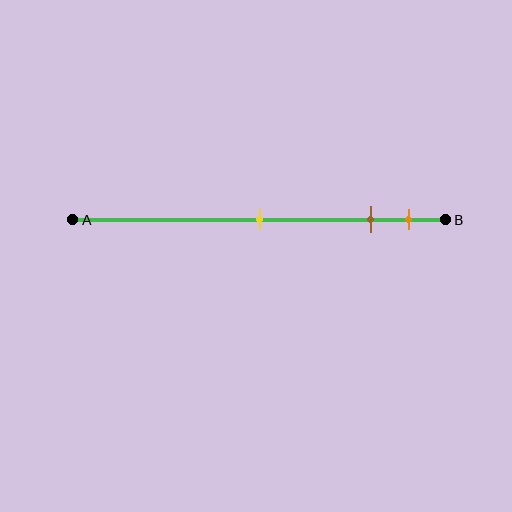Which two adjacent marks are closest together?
The brown and orange marks are the closest adjacent pair.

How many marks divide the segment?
There are 3 marks dividing the segment.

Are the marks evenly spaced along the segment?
No, the marks are not evenly spaced.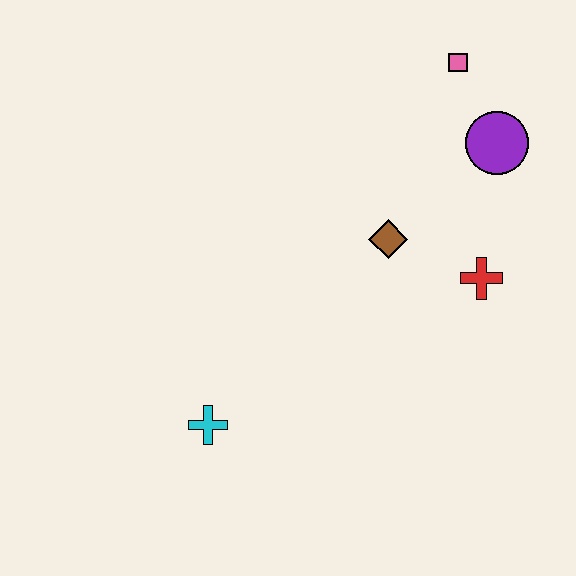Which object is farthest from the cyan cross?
The pink square is farthest from the cyan cross.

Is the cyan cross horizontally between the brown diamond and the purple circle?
No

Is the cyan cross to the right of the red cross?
No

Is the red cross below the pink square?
Yes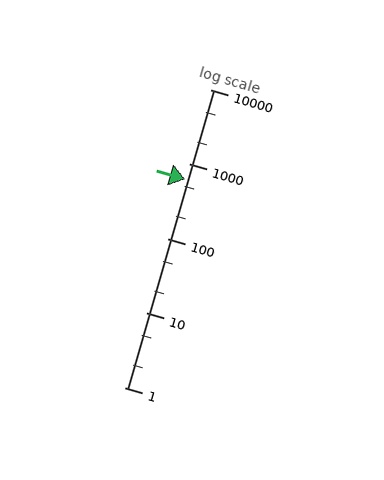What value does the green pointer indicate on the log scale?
The pointer indicates approximately 620.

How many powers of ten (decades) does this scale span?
The scale spans 4 decades, from 1 to 10000.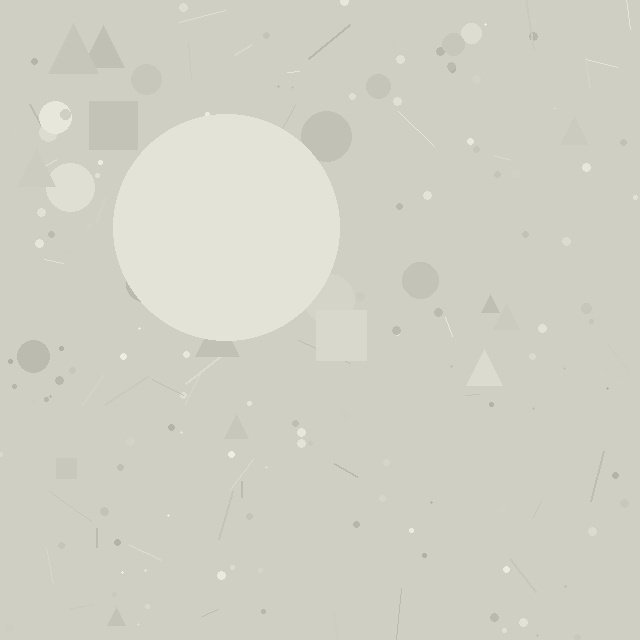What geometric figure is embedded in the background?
A circle is embedded in the background.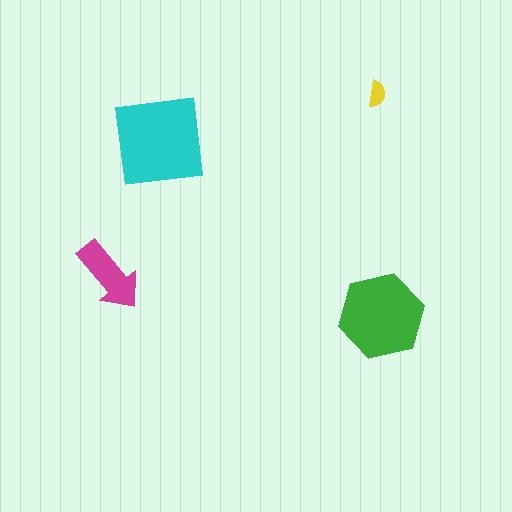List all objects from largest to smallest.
The cyan square, the green hexagon, the magenta arrow, the yellow semicircle.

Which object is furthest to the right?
The green hexagon is rightmost.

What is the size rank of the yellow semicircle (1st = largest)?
4th.